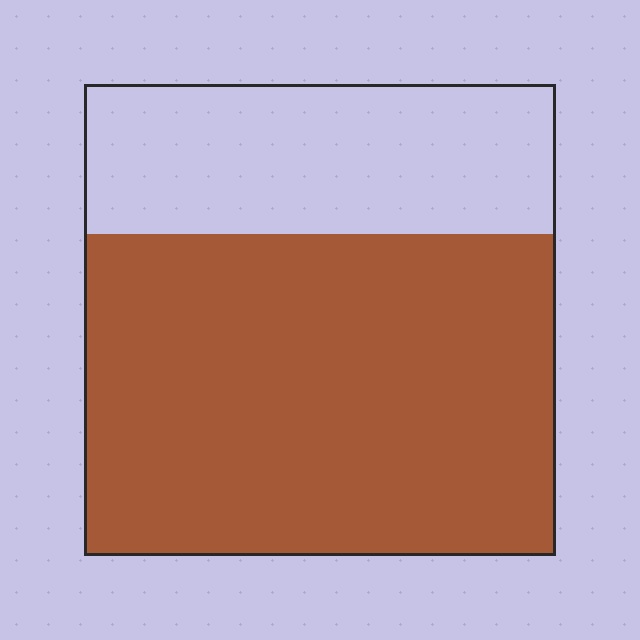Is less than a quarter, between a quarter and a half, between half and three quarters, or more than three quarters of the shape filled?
Between half and three quarters.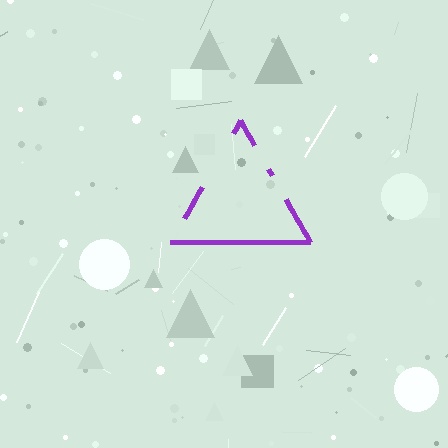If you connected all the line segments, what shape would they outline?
They would outline a triangle.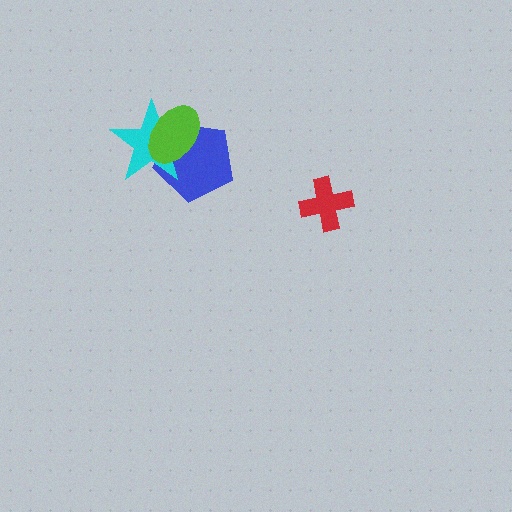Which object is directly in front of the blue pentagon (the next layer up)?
The cyan star is directly in front of the blue pentagon.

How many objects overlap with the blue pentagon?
2 objects overlap with the blue pentagon.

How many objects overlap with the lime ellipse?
2 objects overlap with the lime ellipse.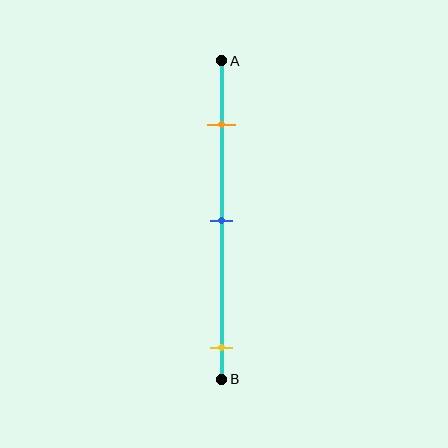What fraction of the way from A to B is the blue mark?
The blue mark is approximately 50% (0.5) of the way from A to B.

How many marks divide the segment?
There are 3 marks dividing the segment.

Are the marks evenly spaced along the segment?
No, the marks are not evenly spaced.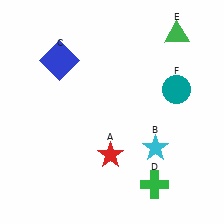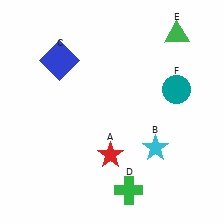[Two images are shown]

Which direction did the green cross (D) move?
The green cross (D) moved left.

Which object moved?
The green cross (D) moved left.